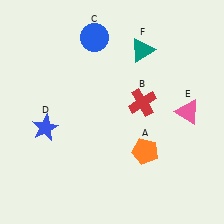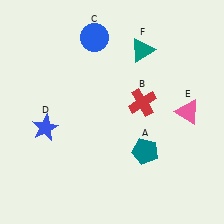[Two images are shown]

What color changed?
The pentagon (A) changed from orange in Image 1 to teal in Image 2.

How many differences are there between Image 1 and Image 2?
There is 1 difference between the two images.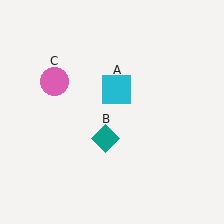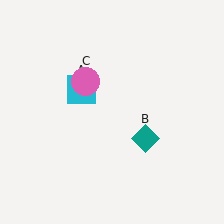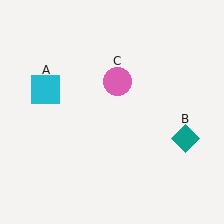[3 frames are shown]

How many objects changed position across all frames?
3 objects changed position: cyan square (object A), teal diamond (object B), pink circle (object C).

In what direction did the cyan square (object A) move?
The cyan square (object A) moved left.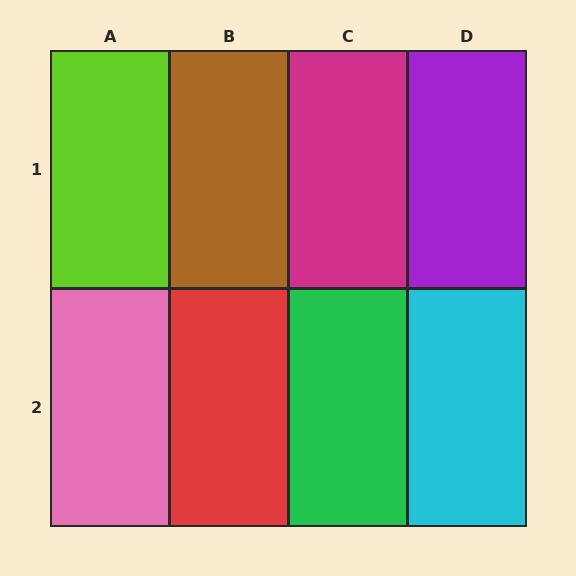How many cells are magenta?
1 cell is magenta.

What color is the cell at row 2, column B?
Red.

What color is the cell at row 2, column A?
Pink.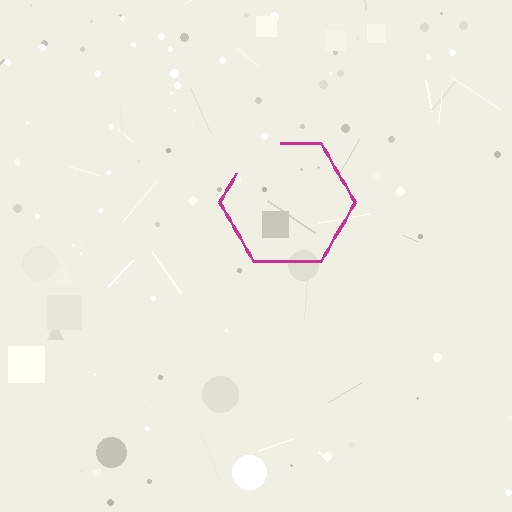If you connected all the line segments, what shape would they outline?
They would outline a hexagon.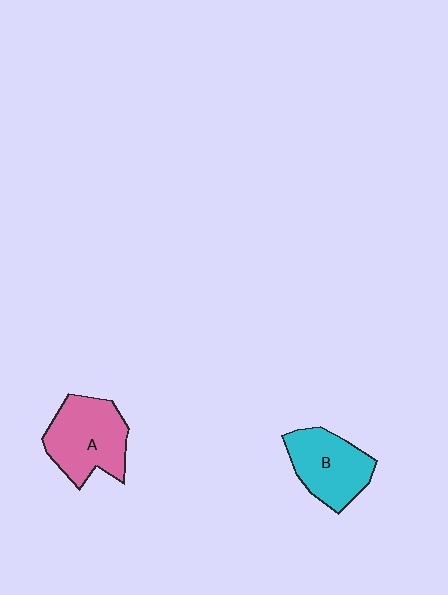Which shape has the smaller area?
Shape B (cyan).